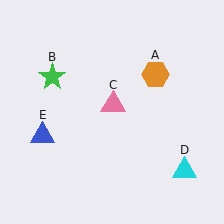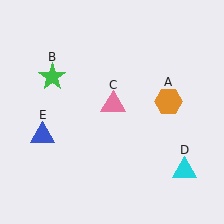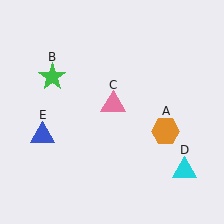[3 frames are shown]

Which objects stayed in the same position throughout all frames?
Green star (object B) and pink triangle (object C) and cyan triangle (object D) and blue triangle (object E) remained stationary.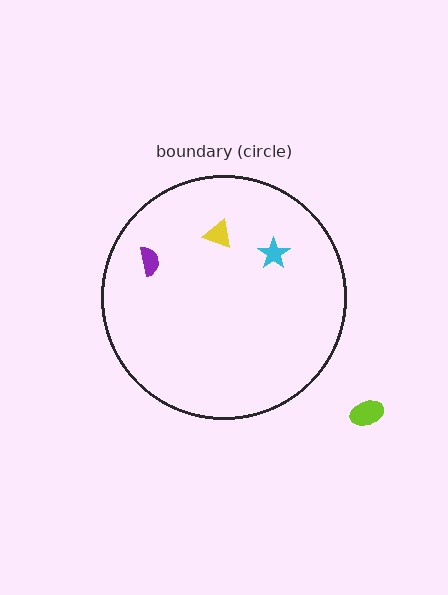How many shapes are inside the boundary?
3 inside, 1 outside.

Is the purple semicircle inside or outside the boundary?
Inside.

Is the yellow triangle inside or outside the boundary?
Inside.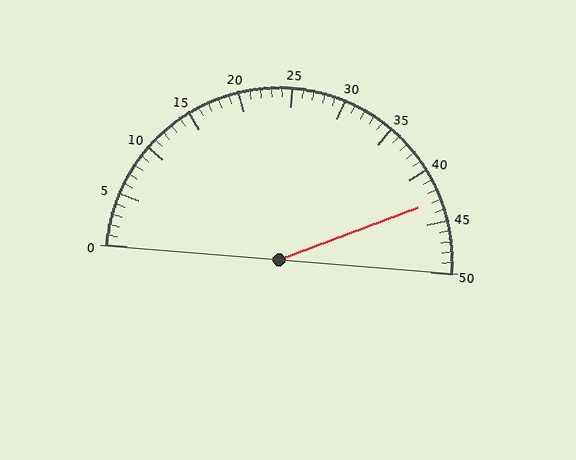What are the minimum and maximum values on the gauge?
The gauge ranges from 0 to 50.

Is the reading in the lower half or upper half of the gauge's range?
The reading is in the upper half of the range (0 to 50).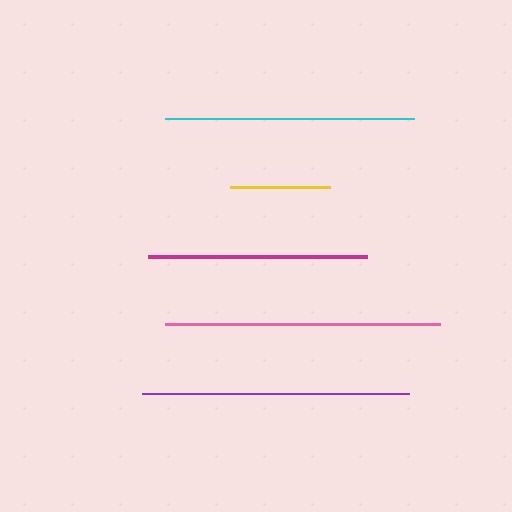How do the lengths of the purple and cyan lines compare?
The purple and cyan lines are approximately the same length.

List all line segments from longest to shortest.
From longest to shortest: pink, purple, cyan, magenta, yellow.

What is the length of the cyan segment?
The cyan segment is approximately 249 pixels long.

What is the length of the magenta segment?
The magenta segment is approximately 219 pixels long.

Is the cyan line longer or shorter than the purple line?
The purple line is longer than the cyan line.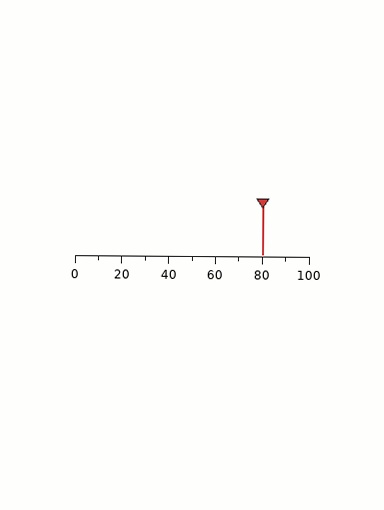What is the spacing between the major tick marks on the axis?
The major ticks are spaced 20 apart.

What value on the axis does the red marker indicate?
The marker indicates approximately 80.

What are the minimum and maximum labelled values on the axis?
The axis runs from 0 to 100.